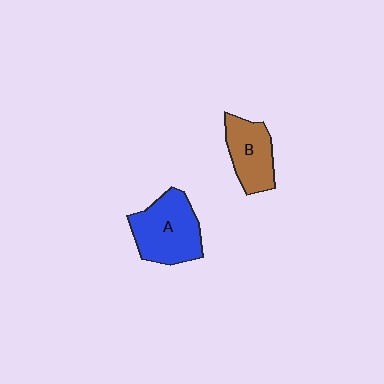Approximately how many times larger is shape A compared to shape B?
Approximately 1.4 times.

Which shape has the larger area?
Shape A (blue).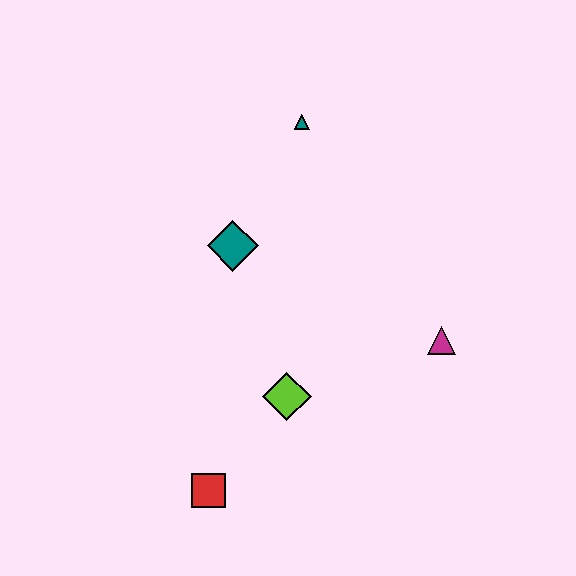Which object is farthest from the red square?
The teal triangle is farthest from the red square.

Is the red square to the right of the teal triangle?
No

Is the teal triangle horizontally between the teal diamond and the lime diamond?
No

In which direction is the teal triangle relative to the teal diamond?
The teal triangle is above the teal diamond.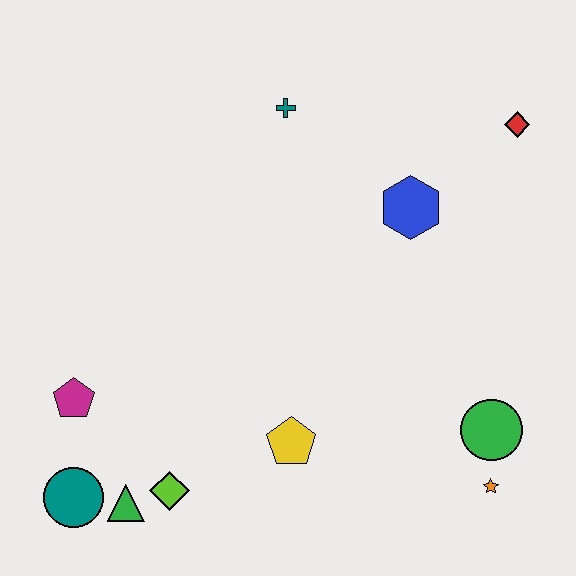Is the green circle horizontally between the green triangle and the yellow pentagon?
No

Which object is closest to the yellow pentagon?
The lime diamond is closest to the yellow pentagon.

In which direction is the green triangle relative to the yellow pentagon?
The green triangle is to the left of the yellow pentagon.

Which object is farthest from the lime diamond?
The red diamond is farthest from the lime diamond.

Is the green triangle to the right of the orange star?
No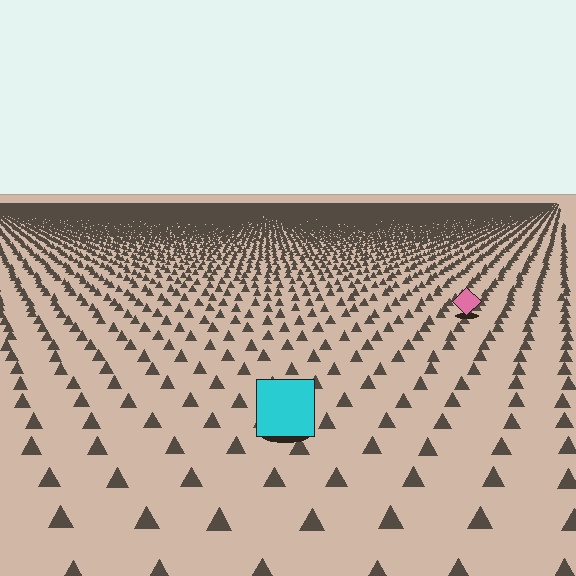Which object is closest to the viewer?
The cyan square is closest. The texture marks near it are larger and more spread out.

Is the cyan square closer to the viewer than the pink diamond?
Yes. The cyan square is closer — you can tell from the texture gradient: the ground texture is coarser near it.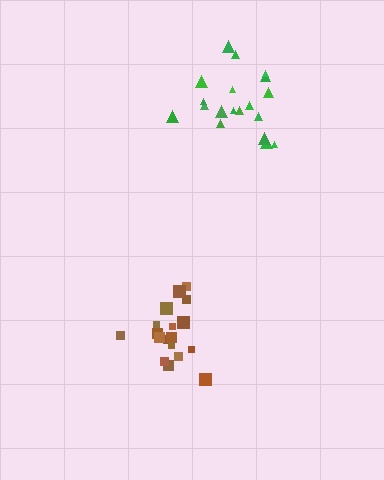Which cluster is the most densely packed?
Brown.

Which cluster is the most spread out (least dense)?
Green.